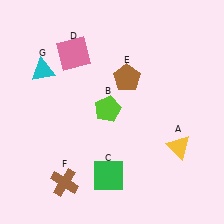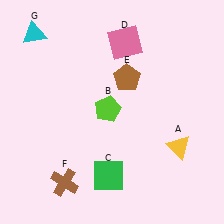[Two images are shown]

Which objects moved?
The objects that moved are: the pink square (D), the cyan triangle (G).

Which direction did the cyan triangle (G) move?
The cyan triangle (G) moved up.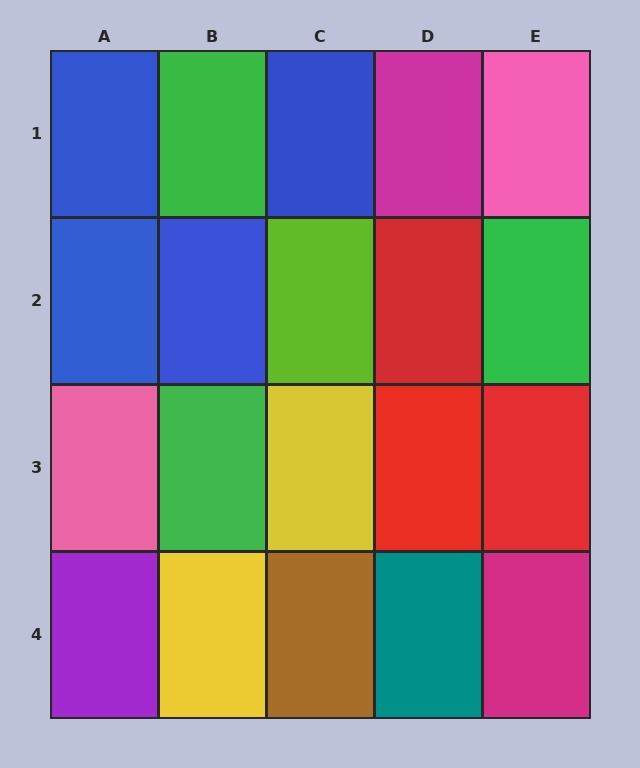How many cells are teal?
1 cell is teal.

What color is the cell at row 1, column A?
Blue.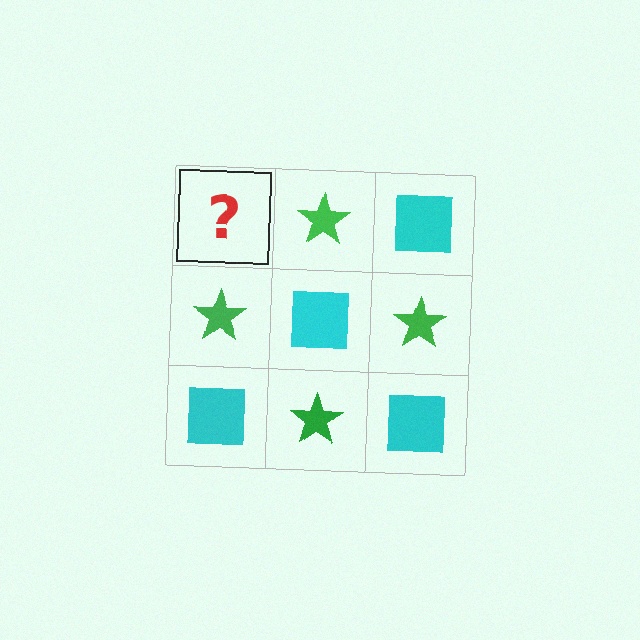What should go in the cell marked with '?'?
The missing cell should contain a cyan square.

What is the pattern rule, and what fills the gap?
The rule is that it alternates cyan square and green star in a checkerboard pattern. The gap should be filled with a cyan square.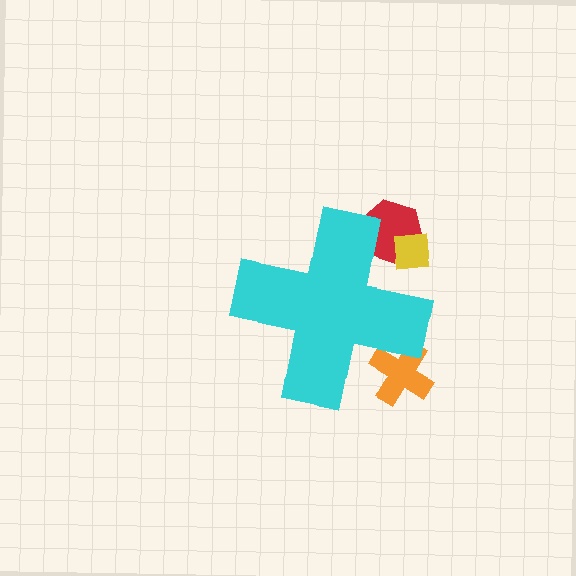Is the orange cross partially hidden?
Yes, the orange cross is partially hidden behind the cyan cross.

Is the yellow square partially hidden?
Yes, the yellow square is partially hidden behind the cyan cross.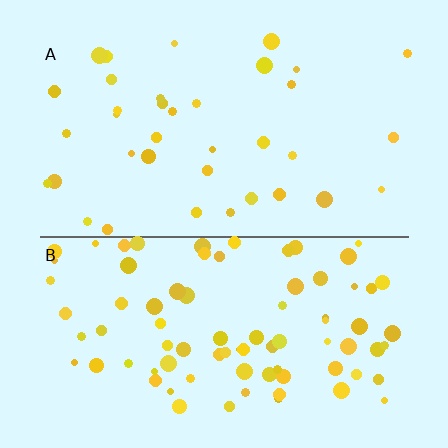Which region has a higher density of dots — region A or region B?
B (the bottom).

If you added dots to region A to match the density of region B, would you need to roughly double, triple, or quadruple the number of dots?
Approximately double.